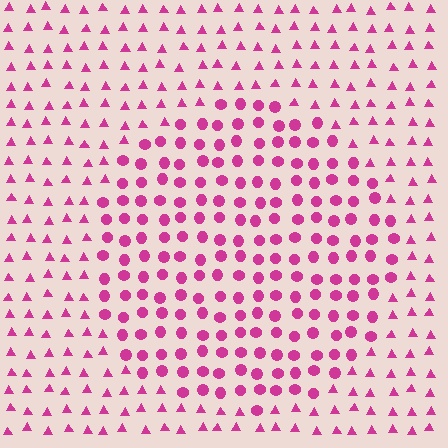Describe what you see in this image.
The image is filled with small magenta elements arranged in a uniform grid. A circle-shaped region contains circles, while the surrounding area contains triangles. The boundary is defined purely by the change in element shape.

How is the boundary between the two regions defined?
The boundary is defined by a change in element shape: circles inside vs. triangles outside. All elements share the same color and spacing.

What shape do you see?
I see a circle.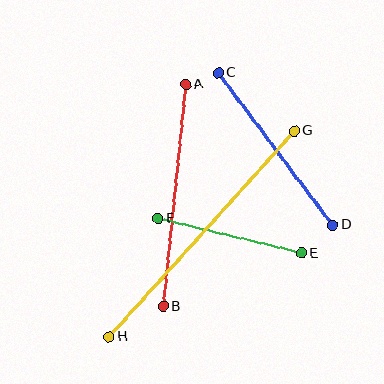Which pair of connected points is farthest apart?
Points G and H are farthest apart.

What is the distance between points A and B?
The distance is approximately 223 pixels.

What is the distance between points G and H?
The distance is approximately 277 pixels.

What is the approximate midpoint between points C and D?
The midpoint is at approximately (275, 149) pixels.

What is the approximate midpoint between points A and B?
The midpoint is at approximately (174, 196) pixels.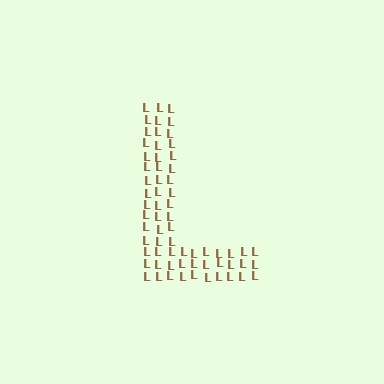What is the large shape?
The large shape is the letter L.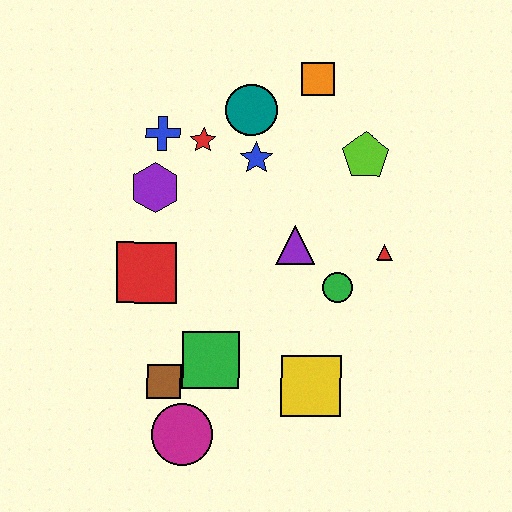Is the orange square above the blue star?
Yes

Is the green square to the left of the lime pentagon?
Yes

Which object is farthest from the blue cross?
The magenta circle is farthest from the blue cross.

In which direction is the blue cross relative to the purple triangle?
The blue cross is to the left of the purple triangle.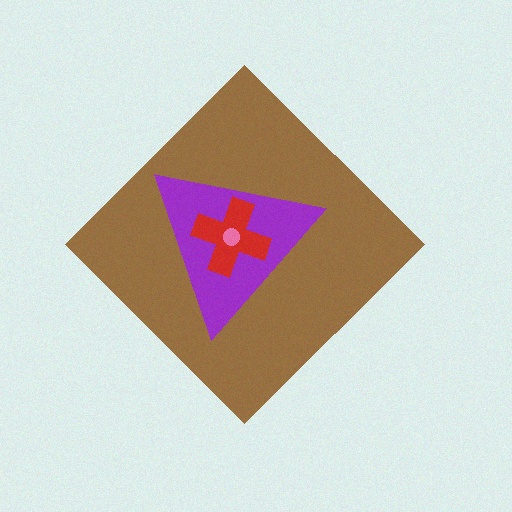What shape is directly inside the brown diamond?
The purple triangle.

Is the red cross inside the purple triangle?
Yes.